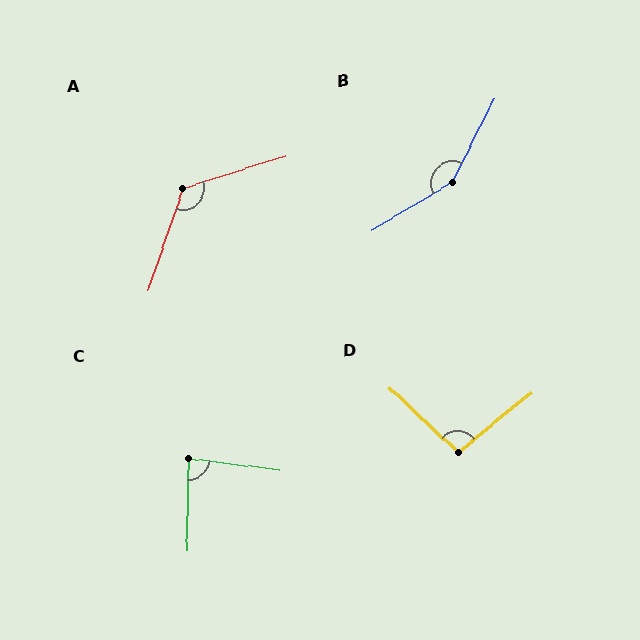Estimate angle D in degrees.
Approximately 97 degrees.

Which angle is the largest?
B, at approximately 147 degrees.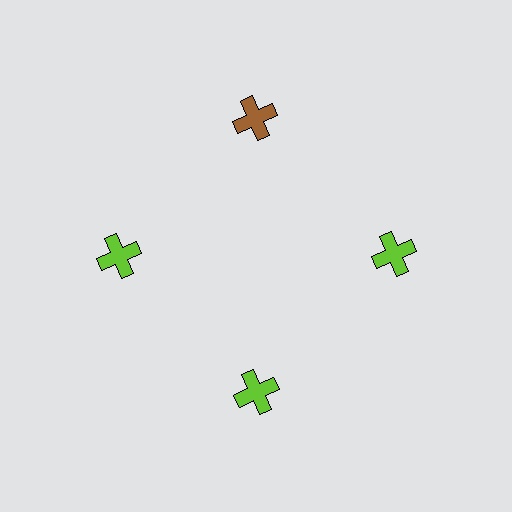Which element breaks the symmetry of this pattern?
The brown cross at roughly the 12 o'clock position breaks the symmetry. All other shapes are lime crosses.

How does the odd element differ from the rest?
It has a different color: brown instead of lime.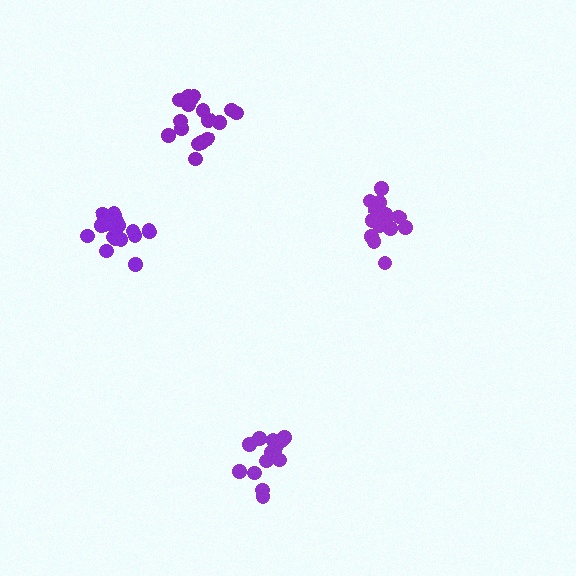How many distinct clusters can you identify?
There are 4 distinct clusters.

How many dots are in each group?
Group 1: 18 dots, Group 2: 17 dots, Group 3: 14 dots, Group 4: 15 dots (64 total).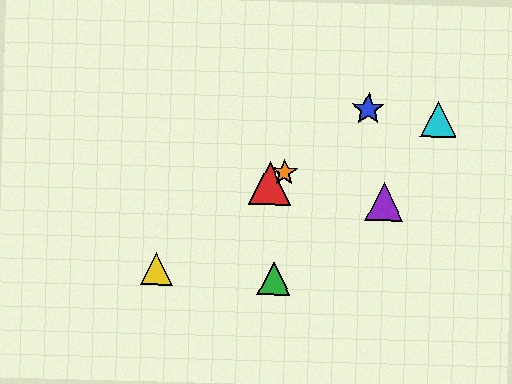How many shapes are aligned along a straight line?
4 shapes (the red triangle, the blue star, the yellow triangle, the orange star) are aligned along a straight line.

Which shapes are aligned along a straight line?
The red triangle, the blue star, the yellow triangle, the orange star are aligned along a straight line.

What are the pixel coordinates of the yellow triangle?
The yellow triangle is at (156, 269).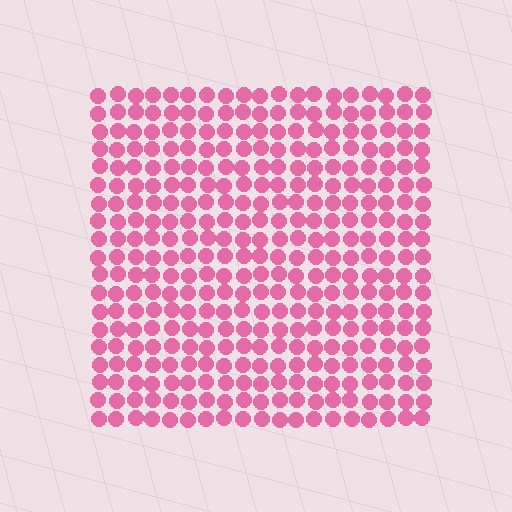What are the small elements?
The small elements are circles.